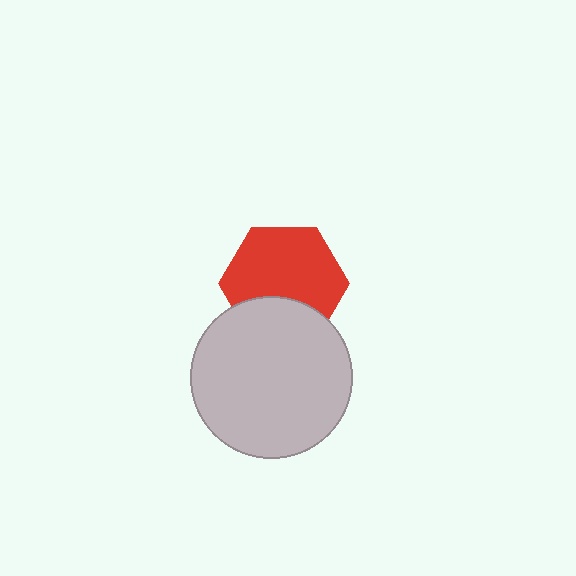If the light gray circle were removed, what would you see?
You would see the complete red hexagon.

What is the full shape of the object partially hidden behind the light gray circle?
The partially hidden object is a red hexagon.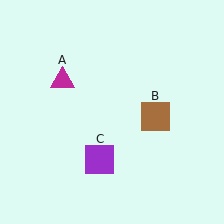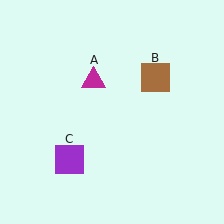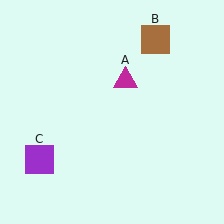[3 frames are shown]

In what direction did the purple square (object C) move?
The purple square (object C) moved left.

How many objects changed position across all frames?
3 objects changed position: magenta triangle (object A), brown square (object B), purple square (object C).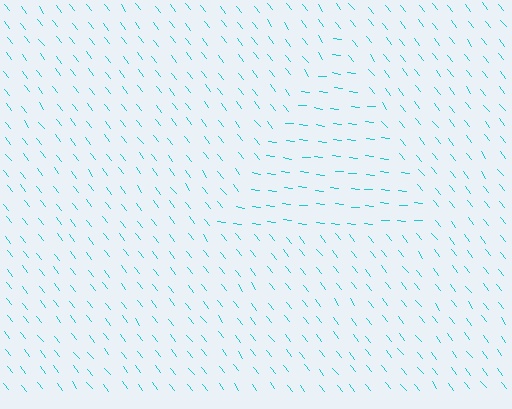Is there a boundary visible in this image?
Yes, there is a texture boundary formed by a change in line orientation.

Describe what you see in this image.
The image is filled with small cyan line segments. A triangle region in the image has lines oriented differently from the surrounding lines, creating a visible texture boundary.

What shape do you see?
I see a triangle.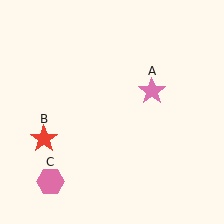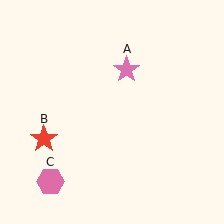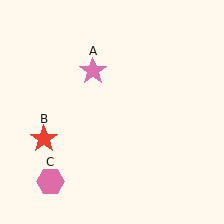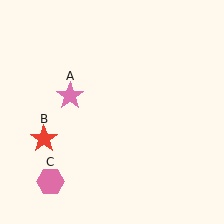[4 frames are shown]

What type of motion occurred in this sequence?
The pink star (object A) rotated counterclockwise around the center of the scene.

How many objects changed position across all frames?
1 object changed position: pink star (object A).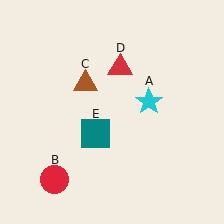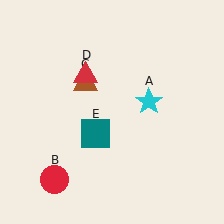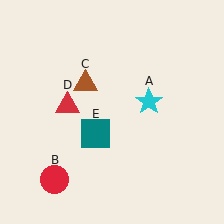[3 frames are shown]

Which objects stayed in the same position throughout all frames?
Cyan star (object A) and red circle (object B) and brown triangle (object C) and teal square (object E) remained stationary.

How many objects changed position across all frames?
1 object changed position: red triangle (object D).